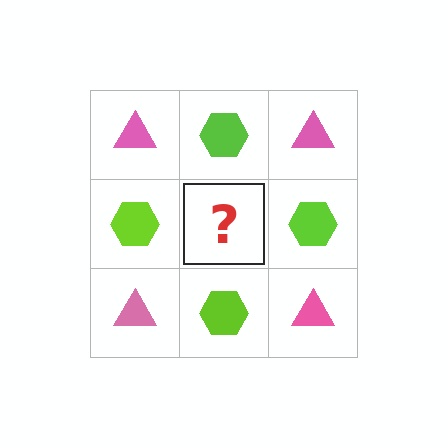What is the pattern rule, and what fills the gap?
The rule is that it alternates pink triangle and lime hexagon in a checkerboard pattern. The gap should be filled with a pink triangle.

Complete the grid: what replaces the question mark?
The question mark should be replaced with a pink triangle.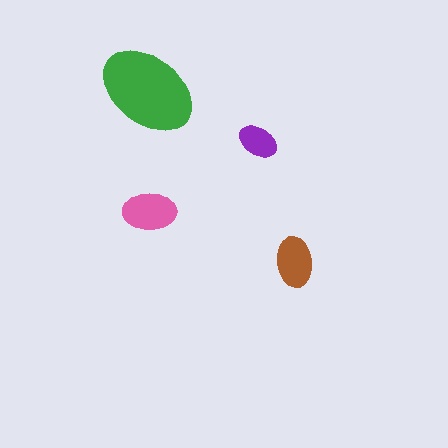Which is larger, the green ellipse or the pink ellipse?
The green one.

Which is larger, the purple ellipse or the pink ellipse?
The pink one.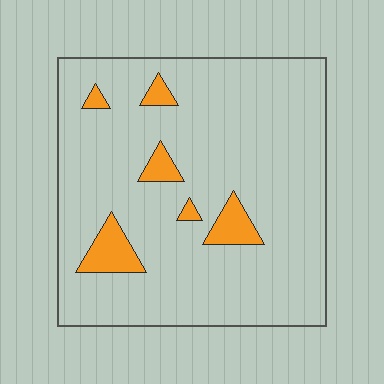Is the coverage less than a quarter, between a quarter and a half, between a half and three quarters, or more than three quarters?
Less than a quarter.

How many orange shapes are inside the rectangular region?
6.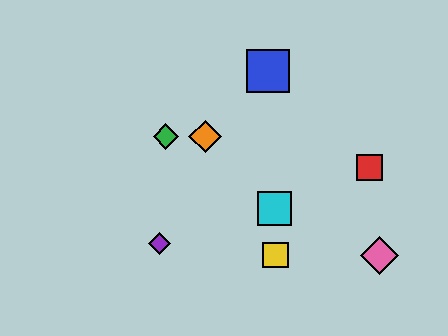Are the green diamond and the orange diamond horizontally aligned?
Yes, both are at y≈137.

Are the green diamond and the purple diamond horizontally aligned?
No, the green diamond is at y≈137 and the purple diamond is at y≈243.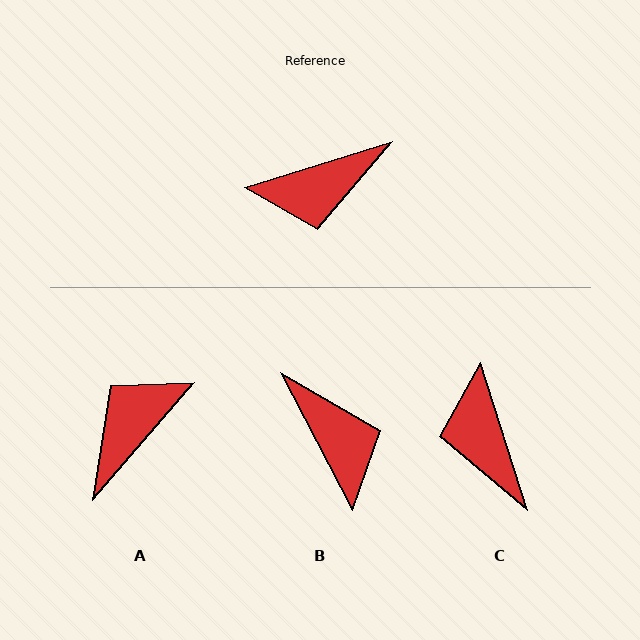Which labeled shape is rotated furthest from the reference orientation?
A, about 148 degrees away.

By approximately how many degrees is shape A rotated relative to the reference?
Approximately 148 degrees clockwise.